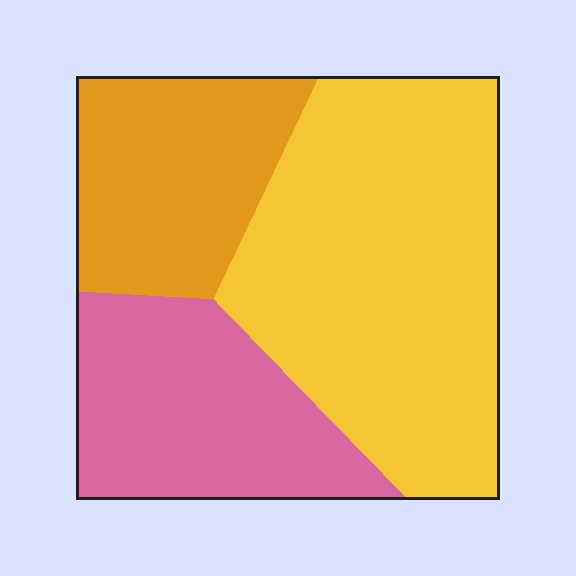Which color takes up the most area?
Yellow, at roughly 50%.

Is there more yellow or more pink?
Yellow.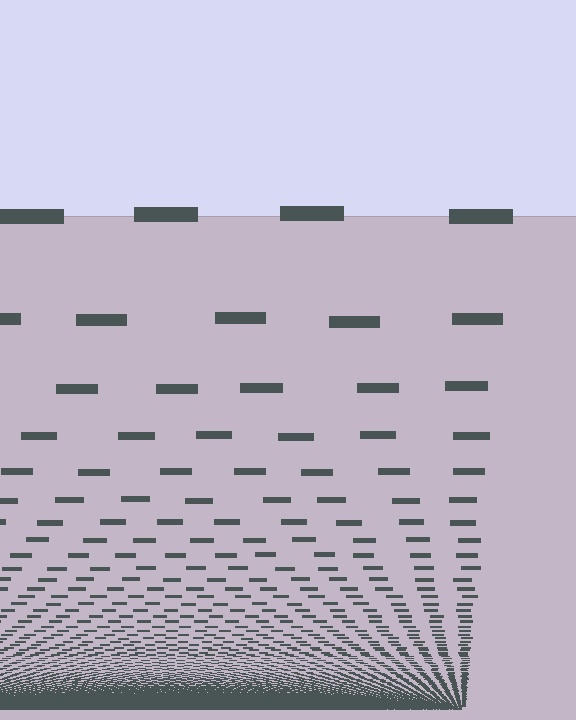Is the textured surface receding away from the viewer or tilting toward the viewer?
The surface appears to tilt toward the viewer. Texture elements get larger and sparser toward the top.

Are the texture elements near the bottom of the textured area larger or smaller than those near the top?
Smaller. The gradient is inverted — elements near the bottom are smaller and denser.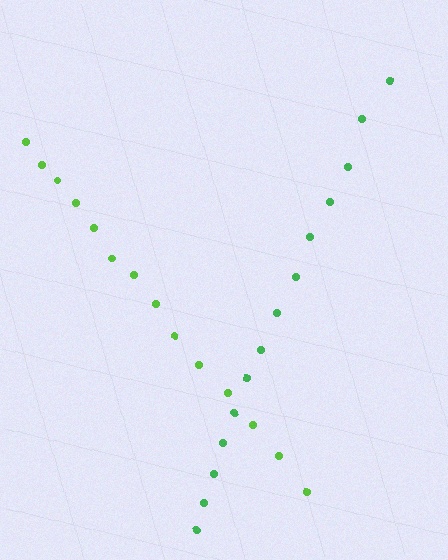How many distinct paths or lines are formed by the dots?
There are 2 distinct paths.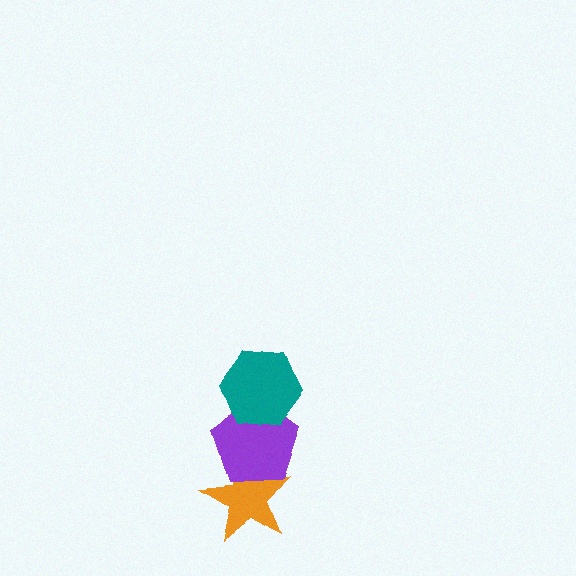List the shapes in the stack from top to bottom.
From top to bottom: the teal hexagon, the purple pentagon, the orange star.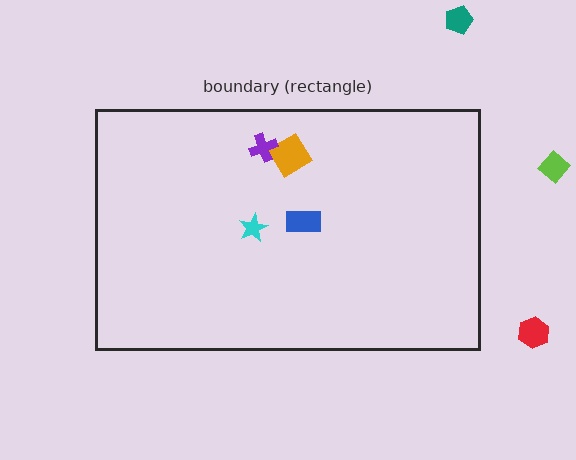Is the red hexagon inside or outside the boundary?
Outside.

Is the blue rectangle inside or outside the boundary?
Inside.